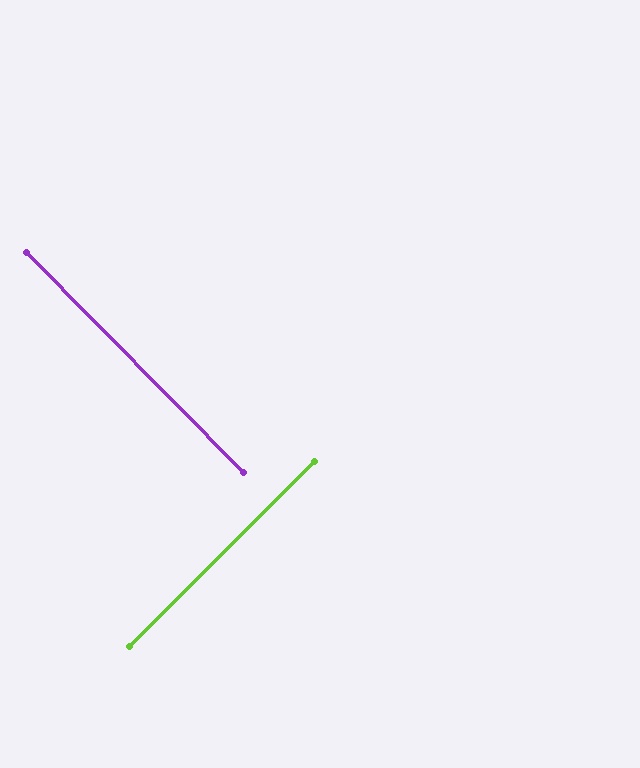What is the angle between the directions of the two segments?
Approximately 90 degrees.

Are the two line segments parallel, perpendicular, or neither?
Perpendicular — they meet at approximately 90°.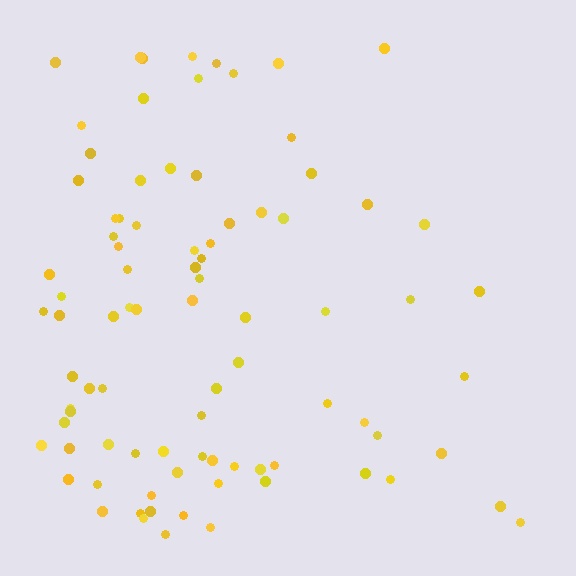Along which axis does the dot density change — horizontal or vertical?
Horizontal.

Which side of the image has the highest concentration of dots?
The left.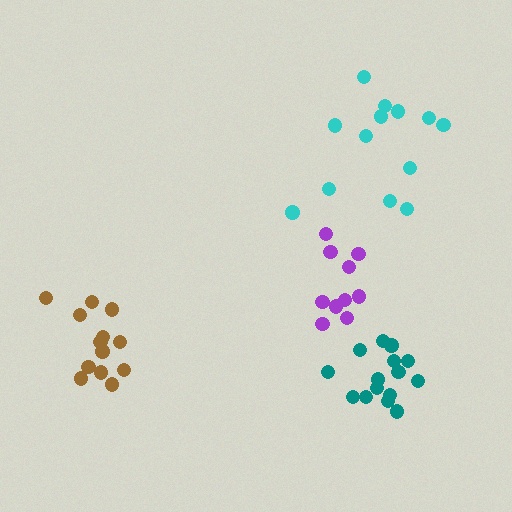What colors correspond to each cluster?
The clusters are colored: brown, purple, cyan, teal.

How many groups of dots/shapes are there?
There are 4 groups.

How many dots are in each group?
Group 1: 13 dots, Group 2: 10 dots, Group 3: 13 dots, Group 4: 15 dots (51 total).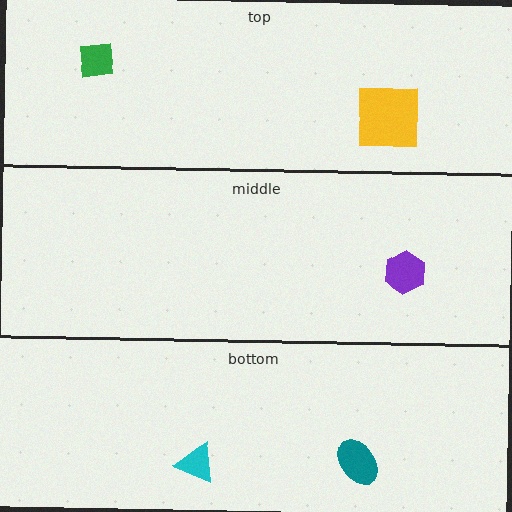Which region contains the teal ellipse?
The bottom region.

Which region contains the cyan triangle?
The bottom region.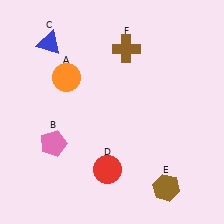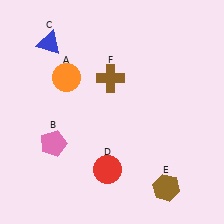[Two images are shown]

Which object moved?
The brown cross (F) moved down.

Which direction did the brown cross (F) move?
The brown cross (F) moved down.